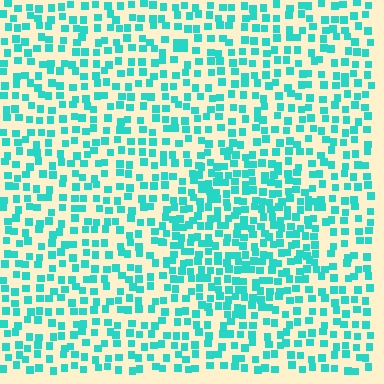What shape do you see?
I see a circle.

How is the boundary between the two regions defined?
The boundary is defined by a change in element density (approximately 1.6x ratio). All elements are the same color, size, and shape.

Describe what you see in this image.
The image contains small cyan elements arranged at two different densities. A circle-shaped region is visible where the elements are more densely packed than the surrounding area.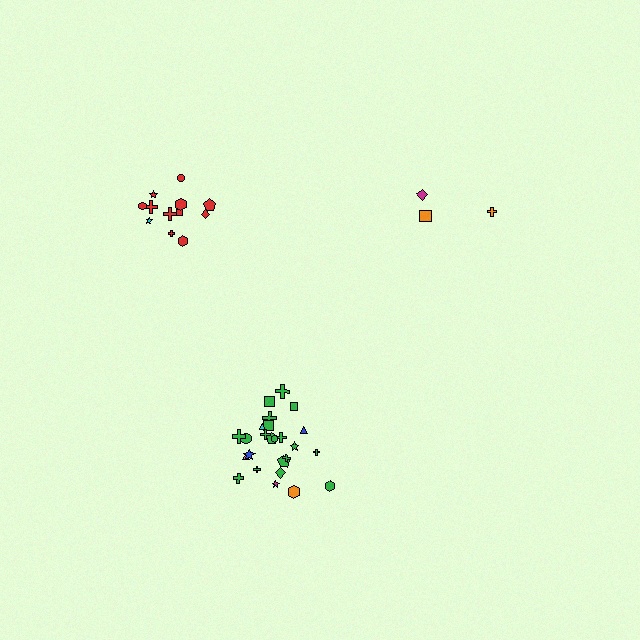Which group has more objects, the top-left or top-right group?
The top-left group.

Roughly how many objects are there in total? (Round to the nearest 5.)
Roughly 40 objects in total.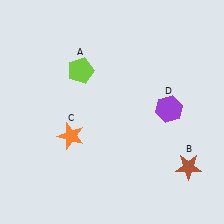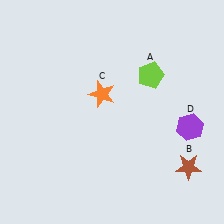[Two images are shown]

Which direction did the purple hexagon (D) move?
The purple hexagon (D) moved right.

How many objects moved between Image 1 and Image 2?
3 objects moved between the two images.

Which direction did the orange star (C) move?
The orange star (C) moved up.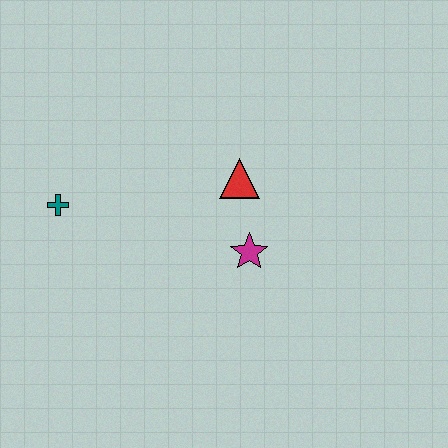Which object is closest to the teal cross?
The red triangle is closest to the teal cross.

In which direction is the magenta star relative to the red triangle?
The magenta star is below the red triangle.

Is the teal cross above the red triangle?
No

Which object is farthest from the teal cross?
The magenta star is farthest from the teal cross.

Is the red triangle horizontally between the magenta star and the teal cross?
Yes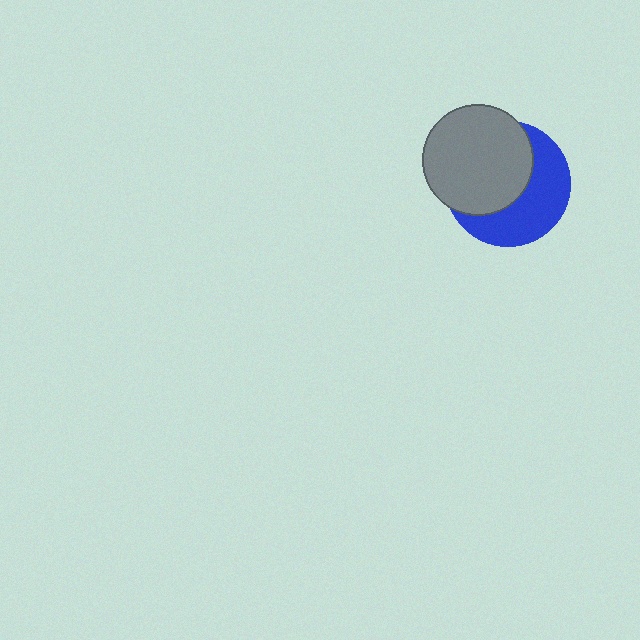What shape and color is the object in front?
The object in front is a gray circle.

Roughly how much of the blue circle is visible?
About half of it is visible (roughly 47%).